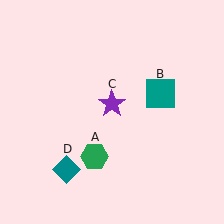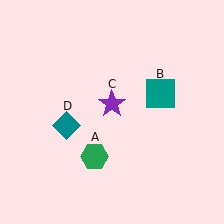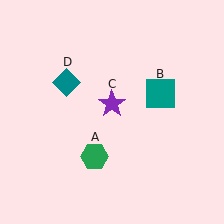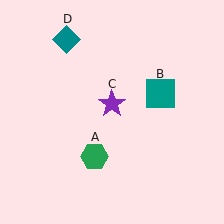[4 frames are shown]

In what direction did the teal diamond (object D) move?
The teal diamond (object D) moved up.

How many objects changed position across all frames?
1 object changed position: teal diamond (object D).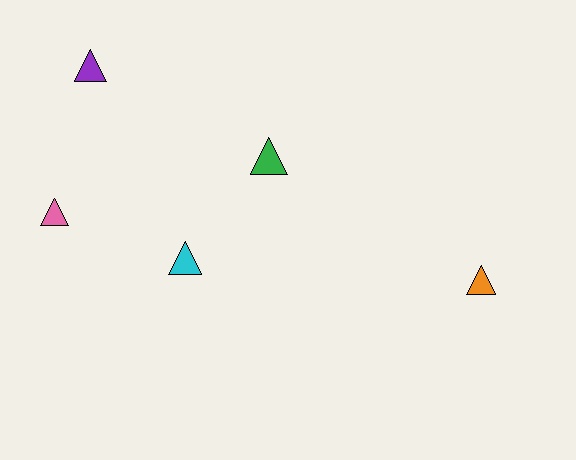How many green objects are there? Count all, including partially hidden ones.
There is 1 green object.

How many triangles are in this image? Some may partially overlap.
There are 5 triangles.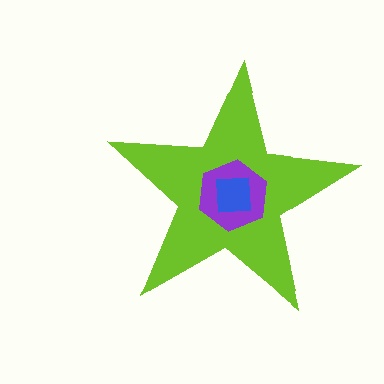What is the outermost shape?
The lime star.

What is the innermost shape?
The blue square.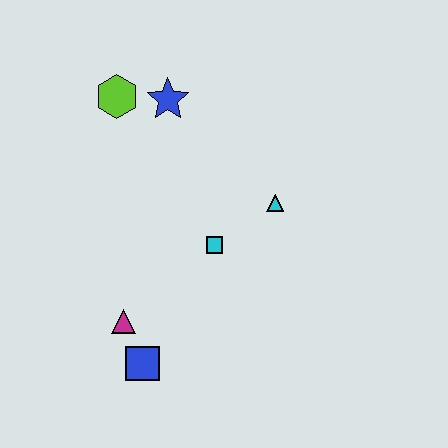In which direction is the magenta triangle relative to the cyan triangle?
The magenta triangle is to the left of the cyan triangle.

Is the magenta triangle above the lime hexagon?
No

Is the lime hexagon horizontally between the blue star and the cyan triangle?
No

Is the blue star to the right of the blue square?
Yes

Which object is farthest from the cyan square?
The lime hexagon is farthest from the cyan square.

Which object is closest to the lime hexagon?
The blue star is closest to the lime hexagon.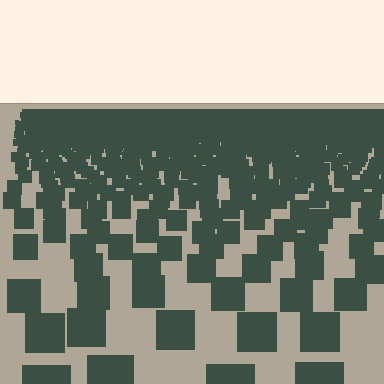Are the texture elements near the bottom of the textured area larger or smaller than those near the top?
Larger. Near the bottom, elements are closer to the viewer and appear at a bigger on-screen size.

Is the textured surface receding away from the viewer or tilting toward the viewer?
The surface is receding away from the viewer. Texture elements get smaller and denser toward the top.